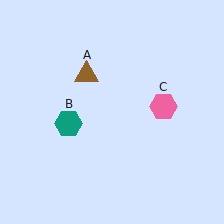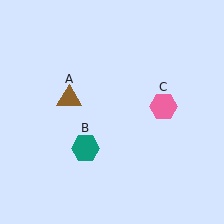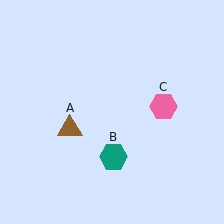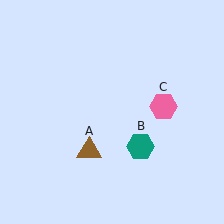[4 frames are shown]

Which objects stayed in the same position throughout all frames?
Pink hexagon (object C) remained stationary.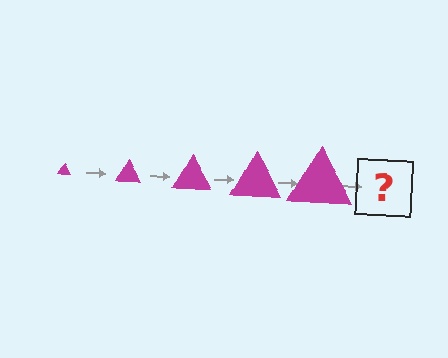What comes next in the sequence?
The next element should be a magenta triangle, larger than the previous one.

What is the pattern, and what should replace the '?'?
The pattern is that the triangle gets progressively larger each step. The '?' should be a magenta triangle, larger than the previous one.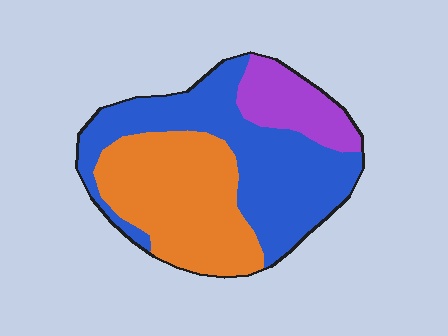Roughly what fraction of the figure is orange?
Orange takes up between a third and a half of the figure.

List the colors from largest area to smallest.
From largest to smallest: blue, orange, purple.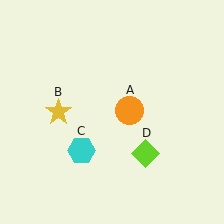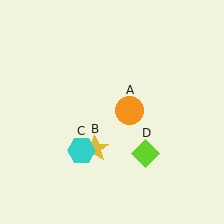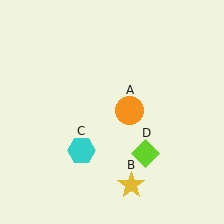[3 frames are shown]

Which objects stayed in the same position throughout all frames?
Orange circle (object A) and cyan hexagon (object C) and lime diamond (object D) remained stationary.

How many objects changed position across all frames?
1 object changed position: yellow star (object B).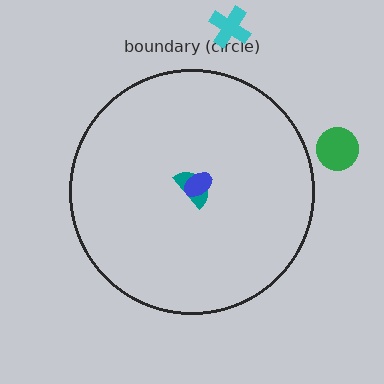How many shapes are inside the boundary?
2 inside, 2 outside.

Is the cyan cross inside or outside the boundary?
Outside.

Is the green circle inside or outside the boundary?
Outside.